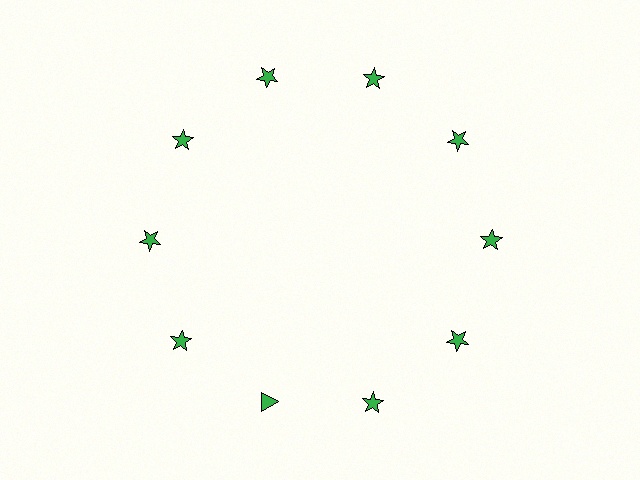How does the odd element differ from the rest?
It has a different shape: triangle instead of star.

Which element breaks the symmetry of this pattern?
The green triangle at roughly the 7 o'clock position breaks the symmetry. All other shapes are green stars.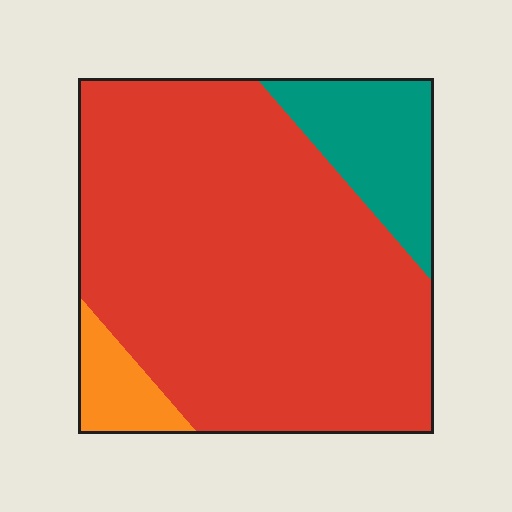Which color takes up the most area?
Red, at roughly 80%.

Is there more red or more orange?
Red.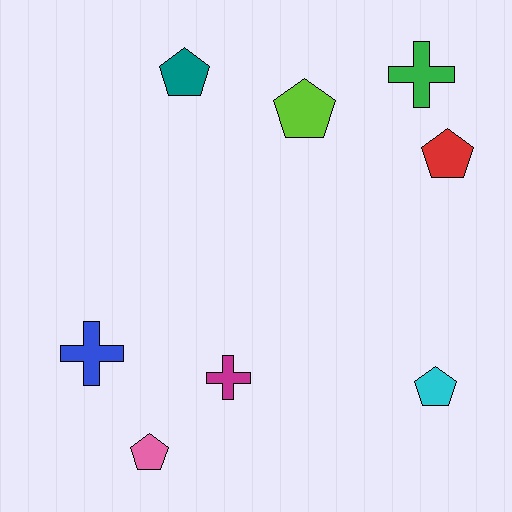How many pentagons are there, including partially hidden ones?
There are 5 pentagons.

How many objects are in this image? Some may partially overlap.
There are 8 objects.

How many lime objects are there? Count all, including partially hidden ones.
There is 1 lime object.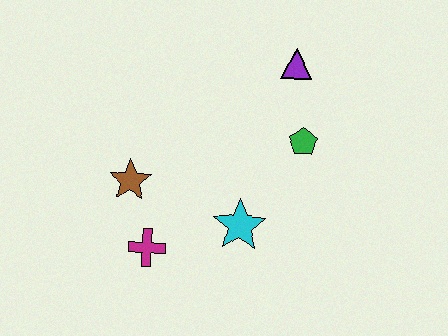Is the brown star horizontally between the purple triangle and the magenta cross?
No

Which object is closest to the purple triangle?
The green pentagon is closest to the purple triangle.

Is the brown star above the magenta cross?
Yes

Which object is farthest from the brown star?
The purple triangle is farthest from the brown star.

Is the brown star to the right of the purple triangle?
No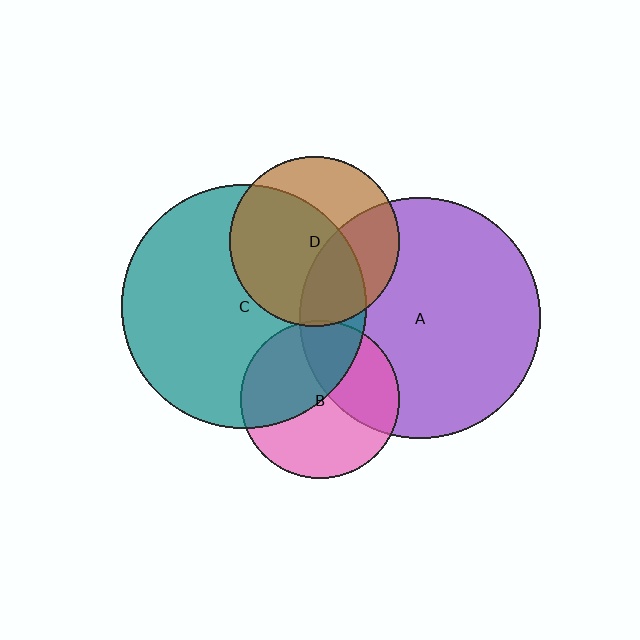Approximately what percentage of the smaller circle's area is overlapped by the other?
Approximately 5%.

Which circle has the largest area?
Circle C (teal).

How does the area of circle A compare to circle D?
Approximately 2.0 times.